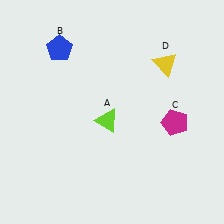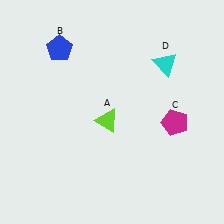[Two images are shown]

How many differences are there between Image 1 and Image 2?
There is 1 difference between the two images.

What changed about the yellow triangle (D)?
In Image 1, D is yellow. In Image 2, it changed to cyan.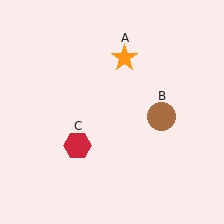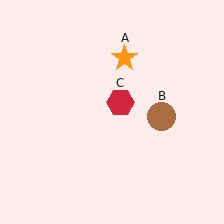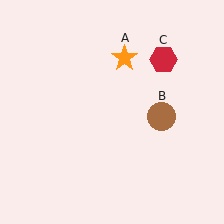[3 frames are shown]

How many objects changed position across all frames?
1 object changed position: red hexagon (object C).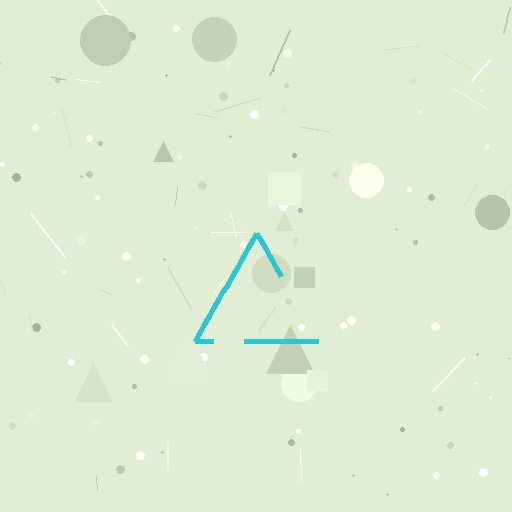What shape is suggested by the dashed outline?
The dashed outline suggests a triangle.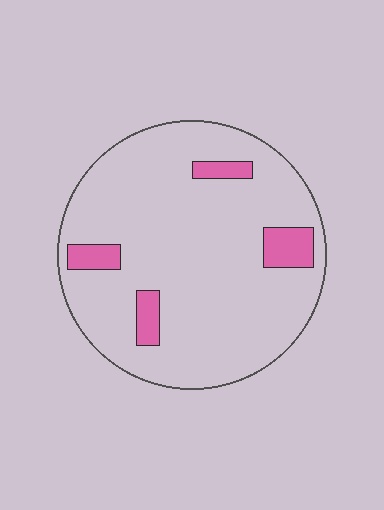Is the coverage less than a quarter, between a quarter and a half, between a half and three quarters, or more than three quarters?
Less than a quarter.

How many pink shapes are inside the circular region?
4.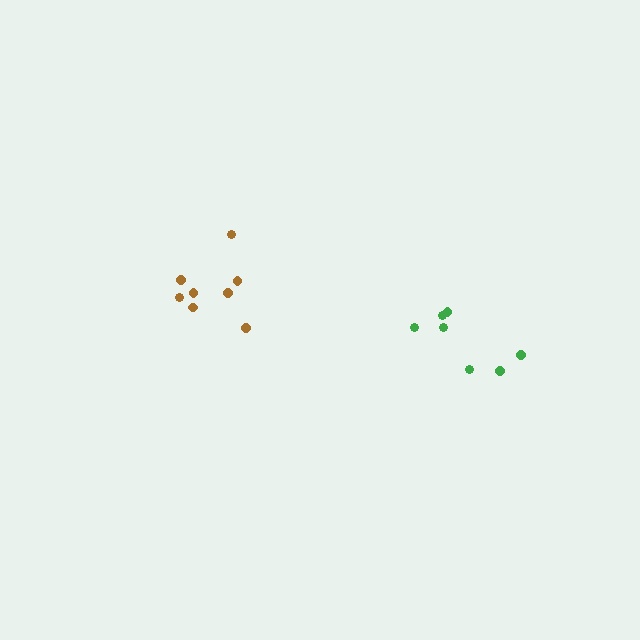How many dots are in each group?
Group 1: 7 dots, Group 2: 8 dots (15 total).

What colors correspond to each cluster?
The clusters are colored: green, brown.